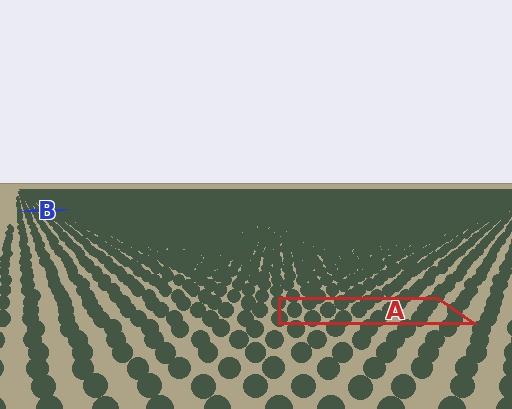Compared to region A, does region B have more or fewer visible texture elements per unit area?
Region B has more texture elements per unit area — they are packed more densely because it is farther away.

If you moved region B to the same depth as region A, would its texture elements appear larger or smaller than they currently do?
They would appear larger. At a closer depth, the same texture elements are projected at a bigger on-screen size.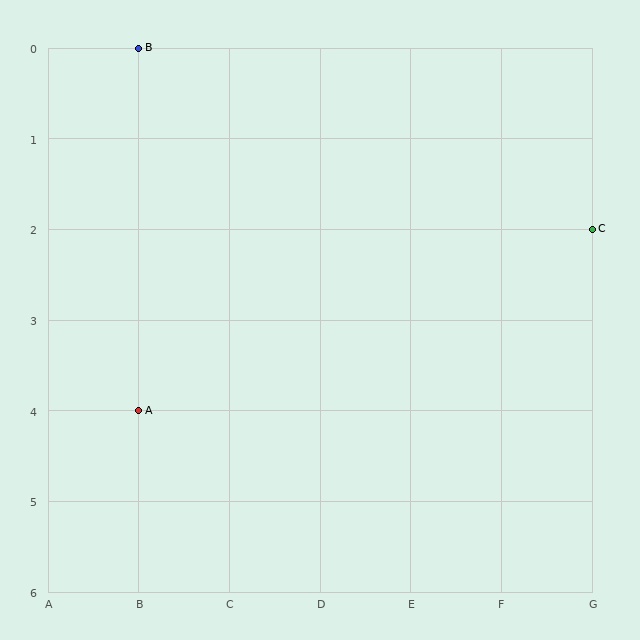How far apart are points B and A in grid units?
Points B and A are 4 rows apart.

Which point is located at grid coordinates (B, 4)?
Point A is at (B, 4).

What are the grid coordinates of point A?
Point A is at grid coordinates (B, 4).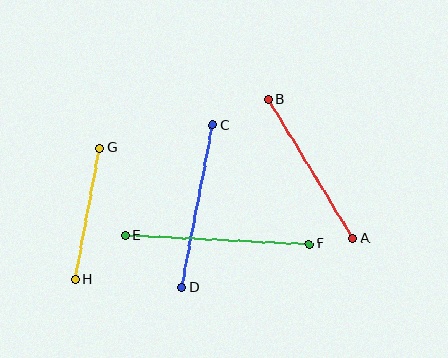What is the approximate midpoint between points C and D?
The midpoint is at approximately (197, 206) pixels.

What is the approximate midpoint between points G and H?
The midpoint is at approximately (87, 213) pixels.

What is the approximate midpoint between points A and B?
The midpoint is at approximately (311, 169) pixels.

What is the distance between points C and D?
The distance is approximately 165 pixels.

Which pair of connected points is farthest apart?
Points E and F are farthest apart.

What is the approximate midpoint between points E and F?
The midpoint is at approximately (217, 240) pixels.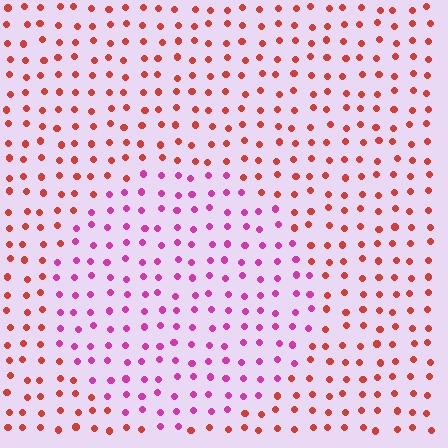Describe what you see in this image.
The image is filled with small red elements in a uniform arrangement. A circle-shaped region is visible where the elements are tinted to a slightly different hue, forming a subtle color boundary.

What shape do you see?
I see a circle.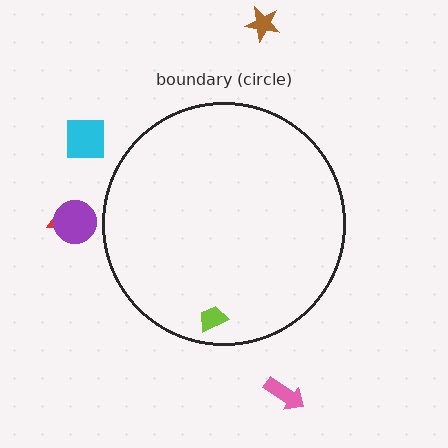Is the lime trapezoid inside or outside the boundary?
Inside.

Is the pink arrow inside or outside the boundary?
Outside.